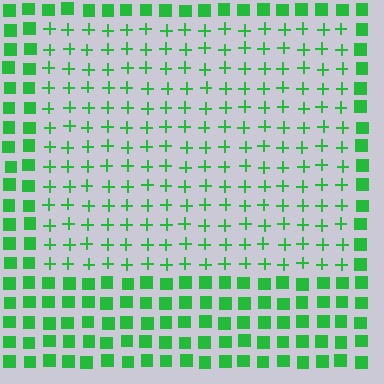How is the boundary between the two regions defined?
The boundary is defined by a change in element shape: plus signs inside vs. squares outside. All elements share the same color and spacing.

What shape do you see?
I see a rectangle.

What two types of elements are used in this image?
The image uses plus signs inside the rectangle region and squares outside it.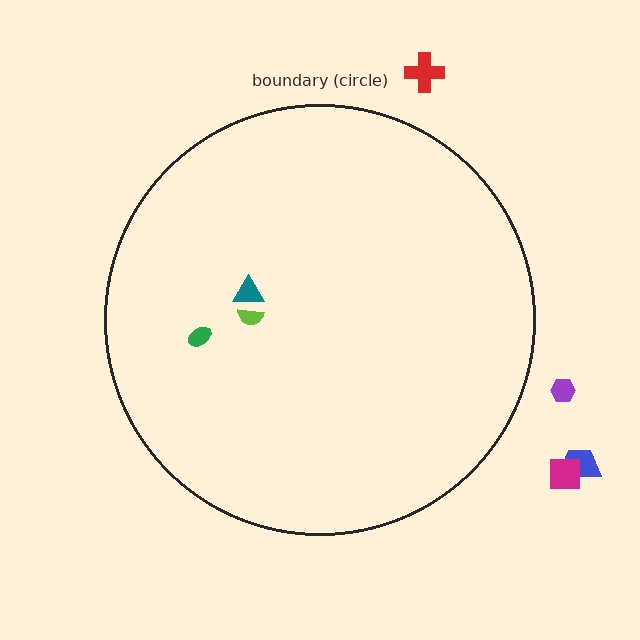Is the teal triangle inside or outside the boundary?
Inside.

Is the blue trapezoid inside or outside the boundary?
Outside.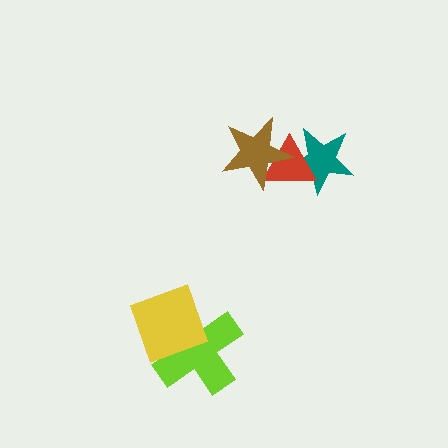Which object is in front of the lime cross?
The yellow diamond is in front of the lime cross.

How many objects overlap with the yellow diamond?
1 object overlaps with the yellow diamond.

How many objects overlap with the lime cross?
1 object overlaps with the lime cross.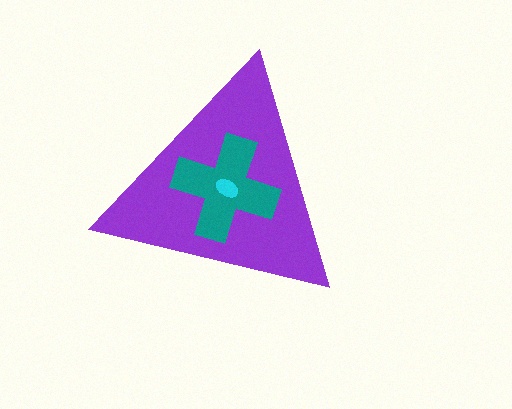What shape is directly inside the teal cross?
The cyan ellipse.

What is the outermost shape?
The purple triangle.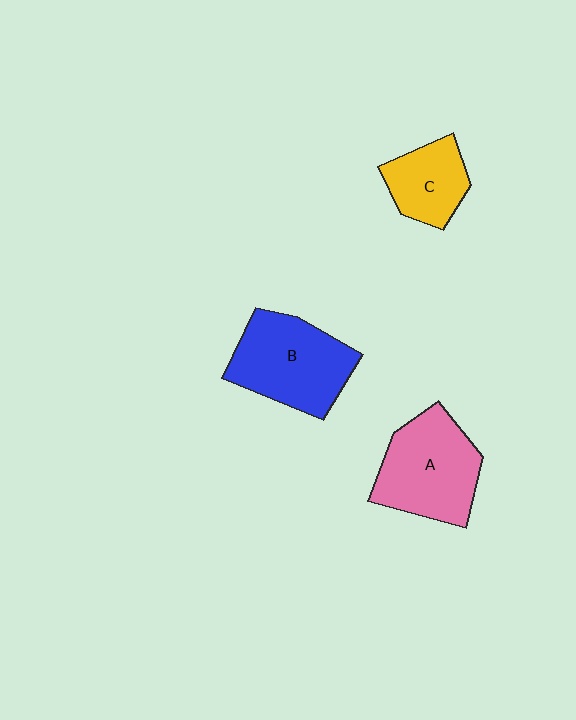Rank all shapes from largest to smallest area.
From largest to smallest: B (blue), A (pink), C (yellow).